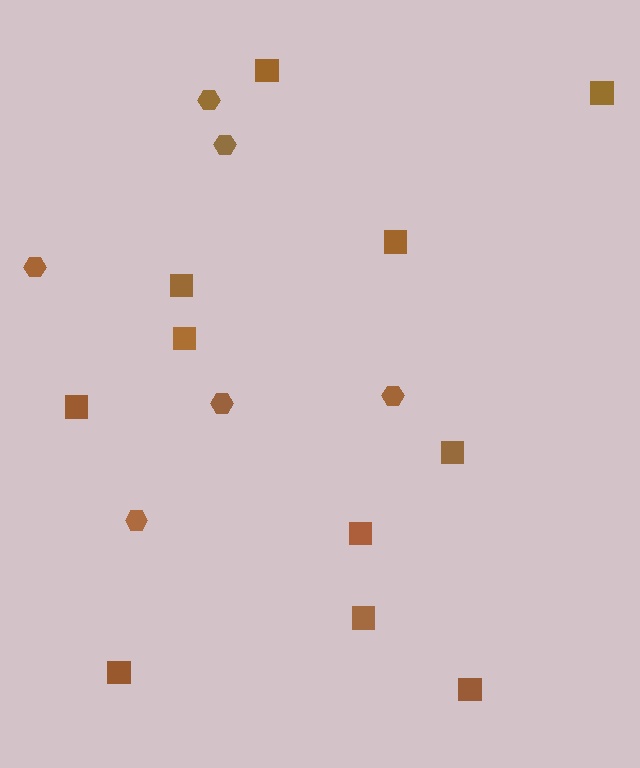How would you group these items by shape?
There are 2 groups: one group of hexagons (6) and one group of squares (11).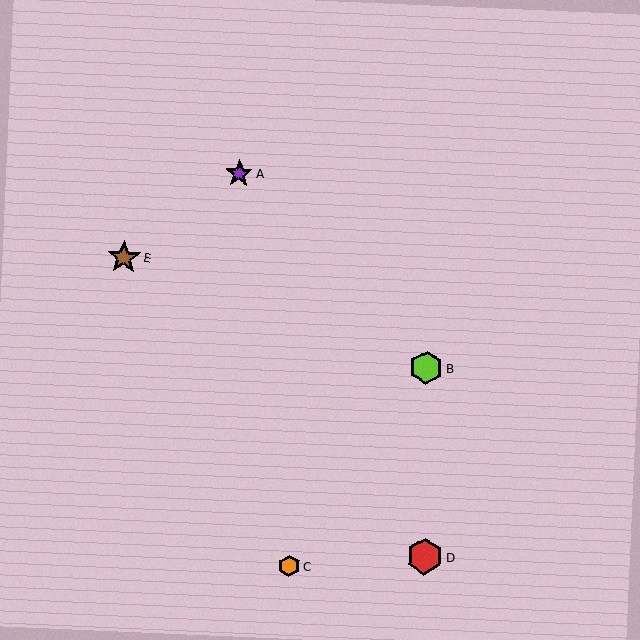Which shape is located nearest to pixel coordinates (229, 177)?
The purple star (labeled A) at (239, 174) is nearest to that location.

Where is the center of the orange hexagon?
The center of the orange hexagon is at (289, 566).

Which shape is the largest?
The red hexagon (labeled D) is the largest.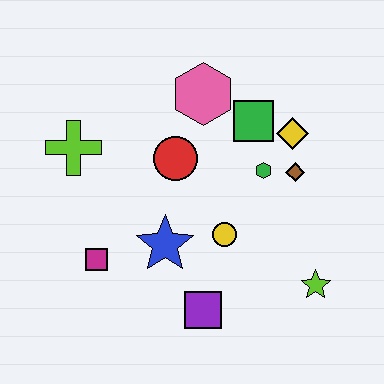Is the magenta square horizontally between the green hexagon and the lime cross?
Yes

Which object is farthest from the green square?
The magenta square is farthest from the green square.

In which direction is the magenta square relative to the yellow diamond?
The magenta square is to the left of the yellow diamond.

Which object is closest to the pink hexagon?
The green square is closest to the pink hexagon.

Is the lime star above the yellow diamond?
No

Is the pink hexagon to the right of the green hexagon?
No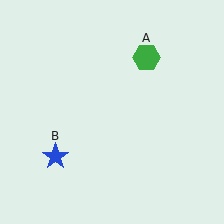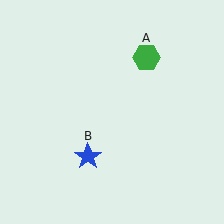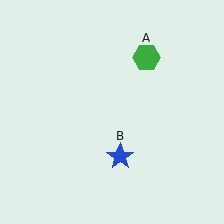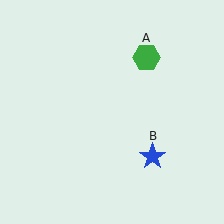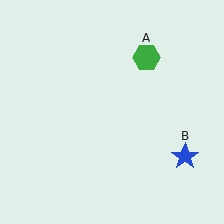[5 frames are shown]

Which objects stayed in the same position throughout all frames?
Green hexagon (object A) remained stationary.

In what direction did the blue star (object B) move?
The blue star (object B) moved right.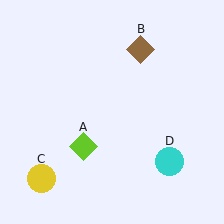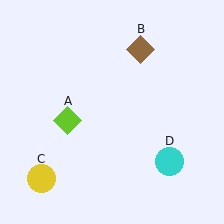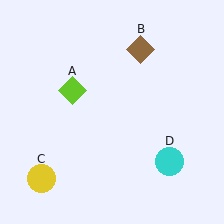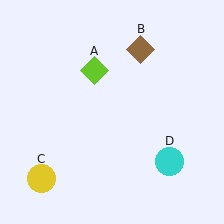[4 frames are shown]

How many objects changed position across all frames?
1 object changed position: lime diamond (object A).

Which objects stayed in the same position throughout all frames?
Brown diamond (object B) and yellow circle (object C) and cyan circle (object D) remained stationary.